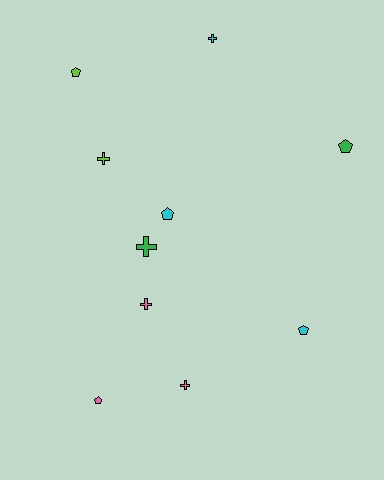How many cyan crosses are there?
There is 1 cyan cross.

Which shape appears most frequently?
Cross, with 5 objects.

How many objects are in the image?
There are 10 objects.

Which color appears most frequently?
Pink, with 3 objects.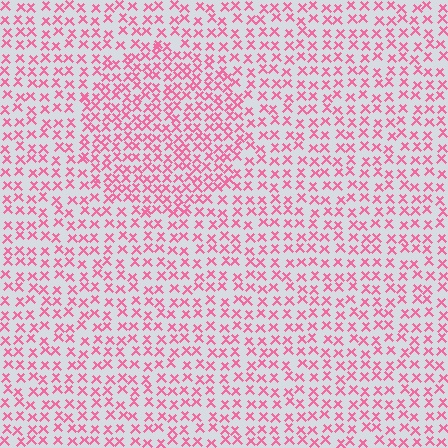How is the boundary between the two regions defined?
The boundary is defined by a change in element density (approximately 1.6x ratio). All elements are the same color, size, and shape.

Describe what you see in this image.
The image contains small pink elements arranged at two different densities. A circle-shaped region is visible where the elements are more densely packed than the surrounding area.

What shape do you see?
I see a circle.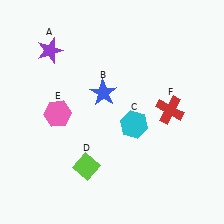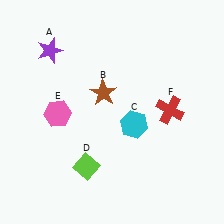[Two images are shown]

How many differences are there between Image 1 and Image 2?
There is 1 difference between the two images.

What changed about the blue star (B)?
In Image 1, B is blue. In Image 2, it changed to brown.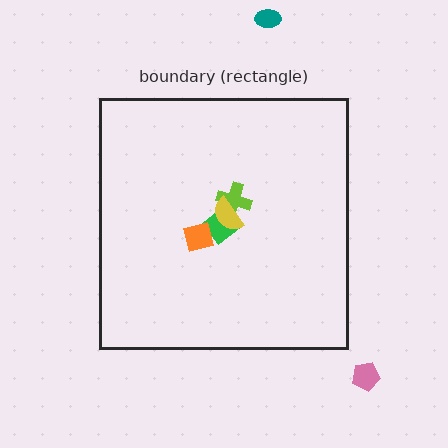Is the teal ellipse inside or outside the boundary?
Outside.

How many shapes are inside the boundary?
4 inside, 2 outside.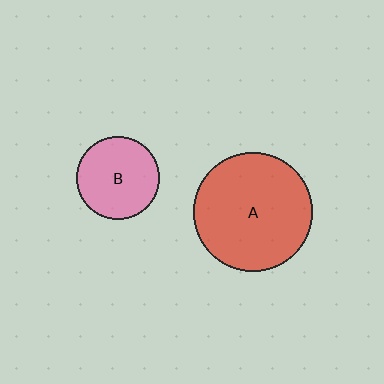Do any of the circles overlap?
No, none of the circles overlap.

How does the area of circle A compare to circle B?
Approximately 2.1 times.